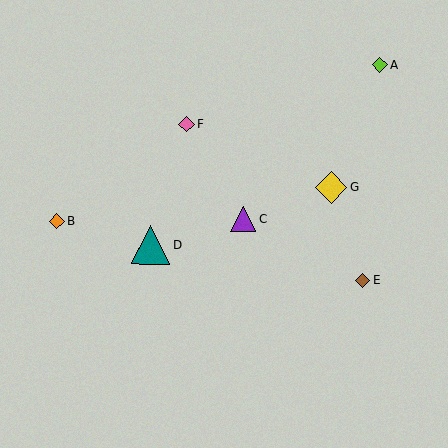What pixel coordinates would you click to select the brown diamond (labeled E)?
Click at (362, 280) to select the brown diamond E.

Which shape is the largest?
The teal triangle (labeled D) is the largest.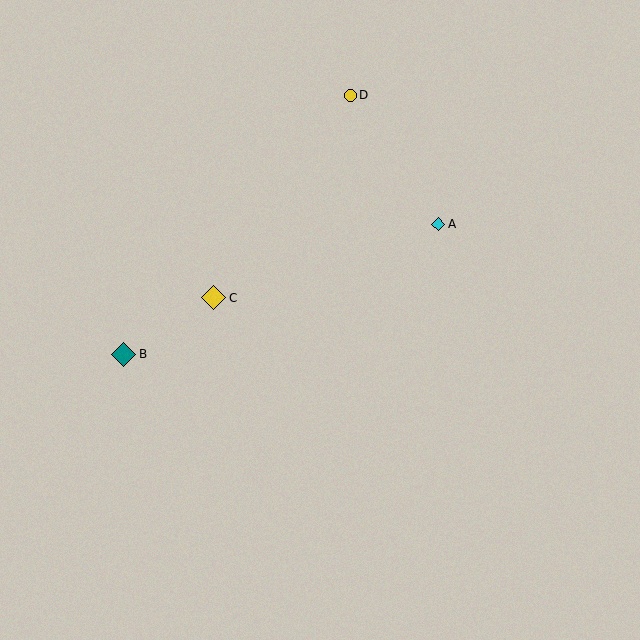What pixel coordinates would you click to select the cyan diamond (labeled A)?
Click at (438, 224) to select the cyan diamond A.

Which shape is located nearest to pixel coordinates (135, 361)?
The teal diamond (labeled B) at (124, 355) is nearest to that location.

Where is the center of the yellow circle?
The center of the yellow circle is at (351, 95).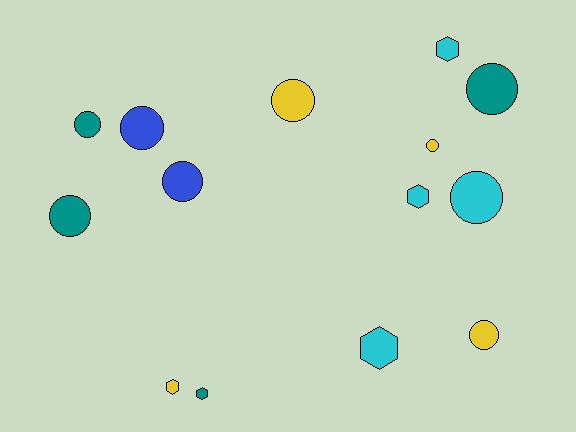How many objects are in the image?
There are 14 objects.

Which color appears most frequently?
Teal, with 4 objects.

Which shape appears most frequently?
Circle, with 9 objects.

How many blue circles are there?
There are 2 blue circles.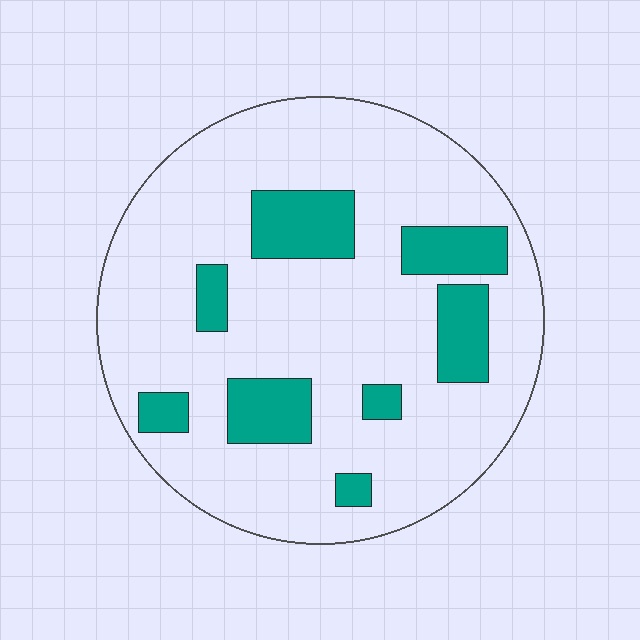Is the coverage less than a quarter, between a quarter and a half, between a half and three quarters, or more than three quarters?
Less than a quarter.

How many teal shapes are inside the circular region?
8.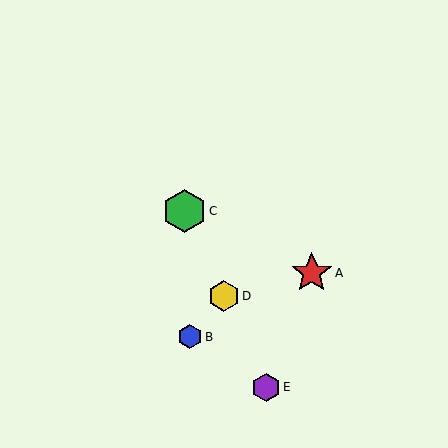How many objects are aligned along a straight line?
3 objects (C, D, E) are aligned along a straight line.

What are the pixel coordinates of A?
Object A is at (312, 273).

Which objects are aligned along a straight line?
Objects C, D, E are aligned along a straight line.